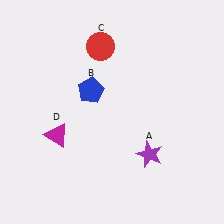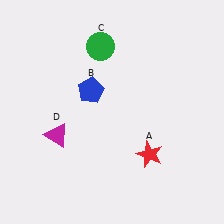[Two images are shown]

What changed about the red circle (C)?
In Image 1, C is red. In Image 2, it changed to green.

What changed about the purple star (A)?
In Image 1, A is purple. In Image 2, it changed to red.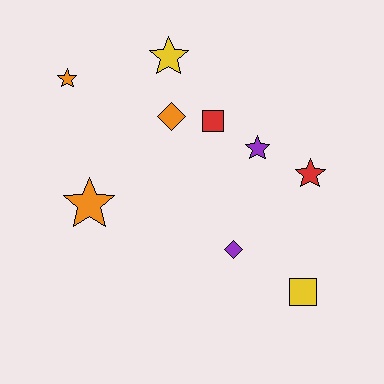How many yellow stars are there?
There is 1 yellow star.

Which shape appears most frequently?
Star, with 5 objects.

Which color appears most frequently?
Orange, with 3 objects.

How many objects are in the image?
There are 9 objects.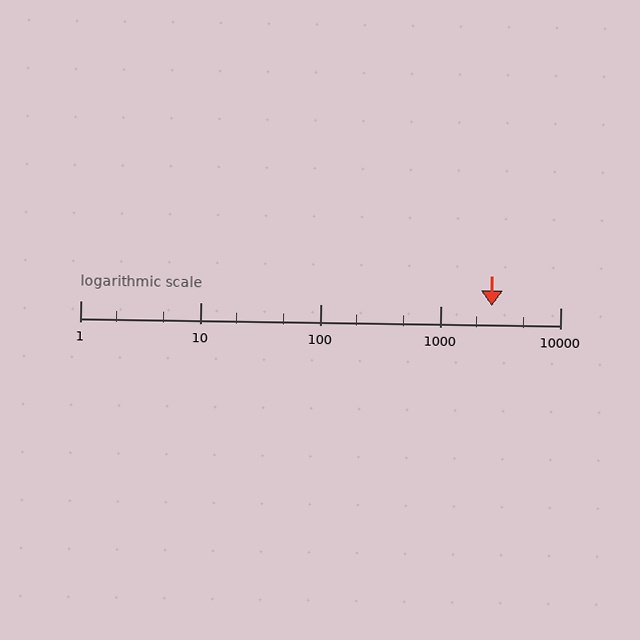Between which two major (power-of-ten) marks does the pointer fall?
The pointer is between 1000 and 10000.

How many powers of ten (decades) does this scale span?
The scale spans 4 decades, from 1 to 10000.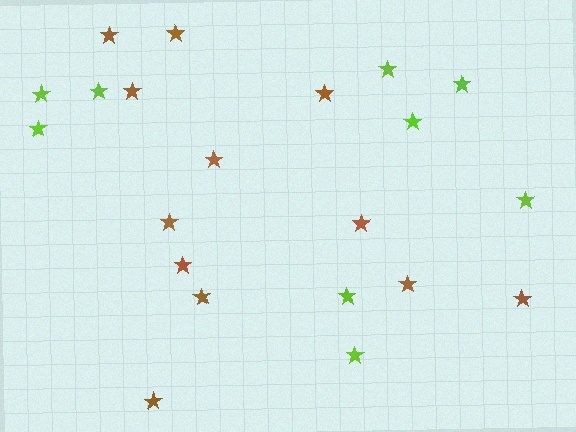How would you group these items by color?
There are 2 groups: one group of brown stars (12) and one group of lime stars (9).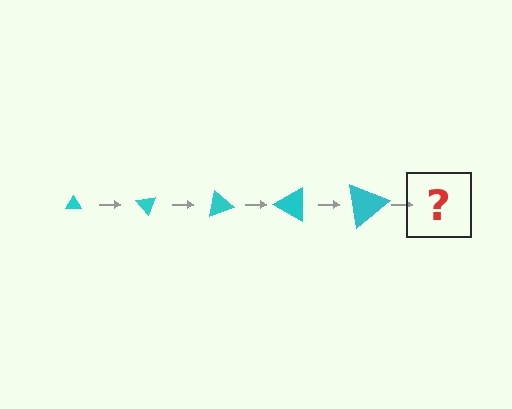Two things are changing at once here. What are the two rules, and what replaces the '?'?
The two rules are that the triangle grows larger each step and it rotates 50 degrees each step. The '?' should be a triangle, larger than the previous one and rotated 250 degrees from the start.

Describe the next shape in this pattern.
It should be a triangle, larger than the previous one and rotated 250 degrees from the start.